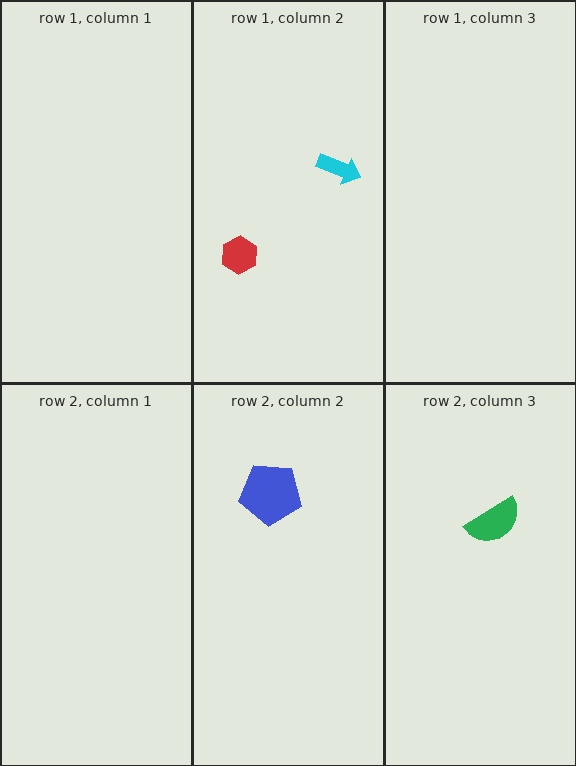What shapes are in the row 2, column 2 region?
The blue pentagon.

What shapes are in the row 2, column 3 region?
The green semicircle.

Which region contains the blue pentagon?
The row 2, column 2 region.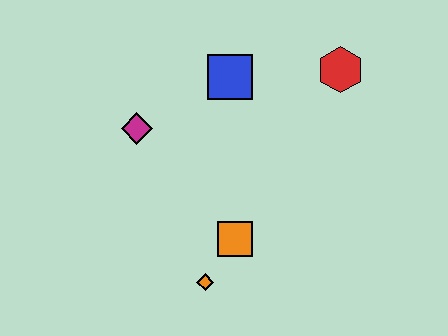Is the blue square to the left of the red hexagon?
Yes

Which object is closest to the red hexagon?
The blue square is closest to the red hexagon.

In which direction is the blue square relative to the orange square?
The blue square is above the orange square.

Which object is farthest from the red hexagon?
The orange diamond is farthest from the red hexagon.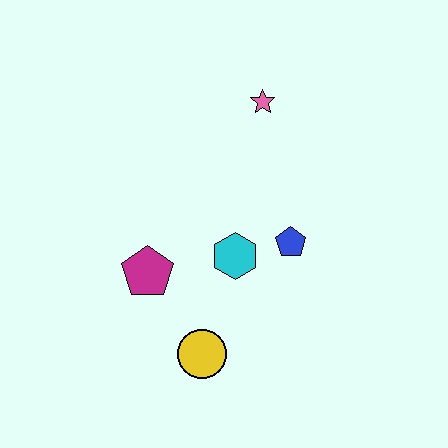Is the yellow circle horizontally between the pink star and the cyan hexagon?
No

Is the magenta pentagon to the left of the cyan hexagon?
Yes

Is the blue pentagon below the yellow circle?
No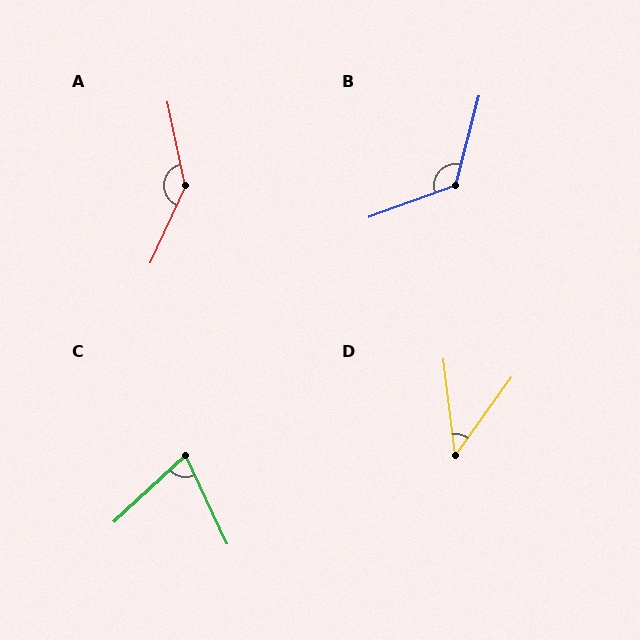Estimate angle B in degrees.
Approximately 125 degrees.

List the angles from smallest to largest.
D (42°), C (72°), B (125°), A (144°).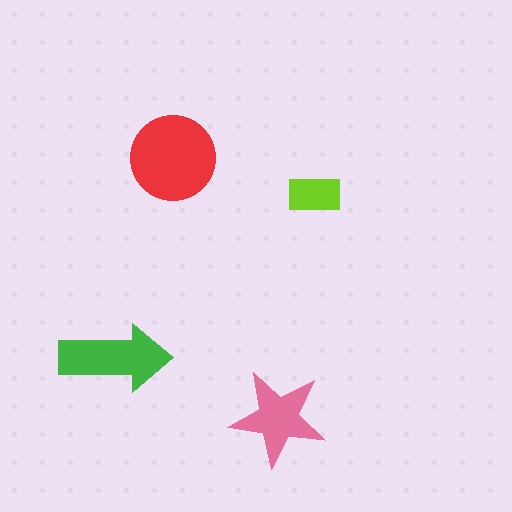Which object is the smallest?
The lime rectangle.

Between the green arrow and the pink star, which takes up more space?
The green arrow.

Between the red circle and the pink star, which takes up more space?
The red circle.